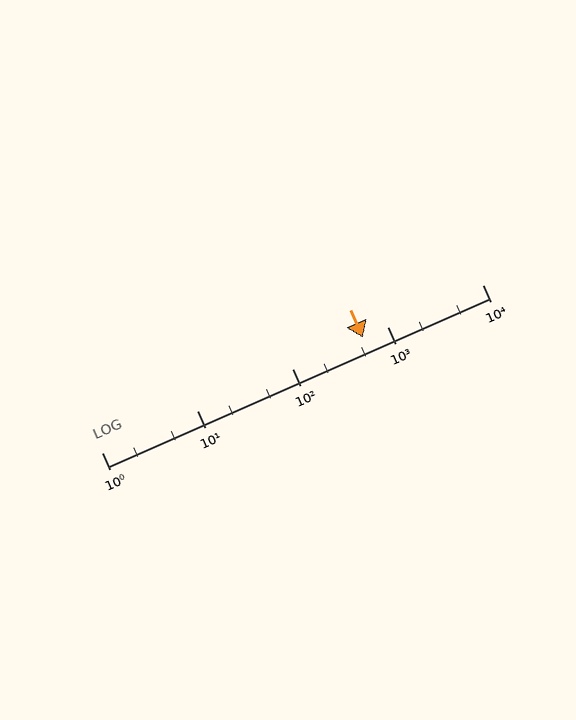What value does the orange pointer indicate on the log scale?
The pointer indicates approximately 560.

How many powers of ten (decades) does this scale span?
The scale spans 4 decades, from 1 to 10000.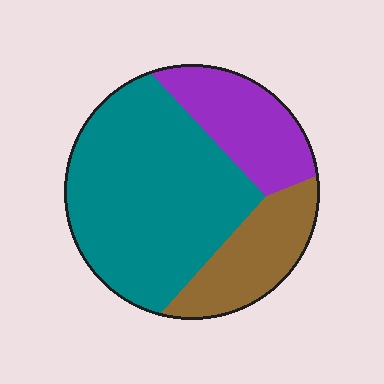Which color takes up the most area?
Teal, at roughly 60%.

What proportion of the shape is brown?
Brown covers 21% of the shape.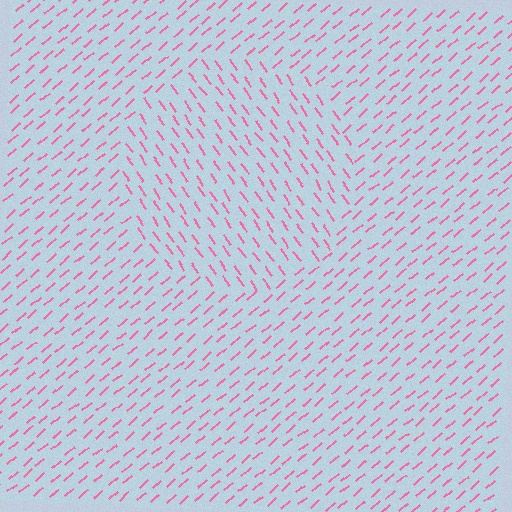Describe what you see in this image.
The image is filled with small pink line segments. A circle region in the image has lines oriented differently from the surrounding lines, creating a visible texture boundary.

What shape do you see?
I see a circle.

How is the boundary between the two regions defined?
The boundary is defined purely by a change in line orientation (approximately 85 degrees difference). All lines are the same color and thickness.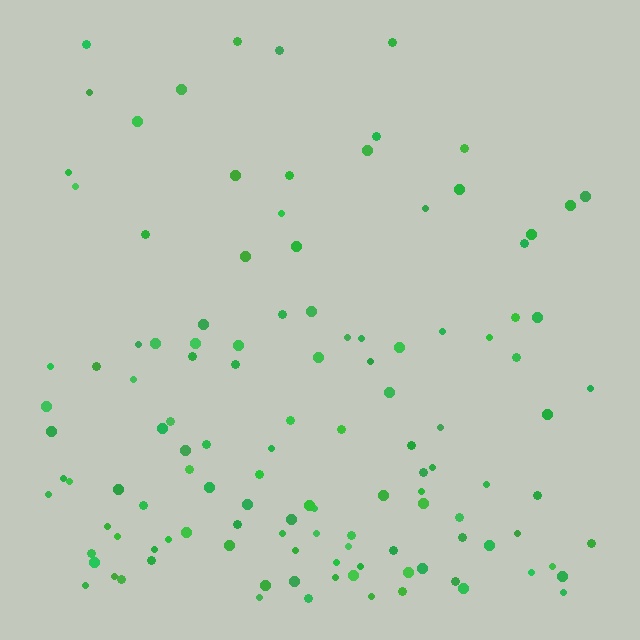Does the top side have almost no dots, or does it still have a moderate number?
Still a moderate number, just noticeably fewer than the bottom.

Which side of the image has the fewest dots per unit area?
The top.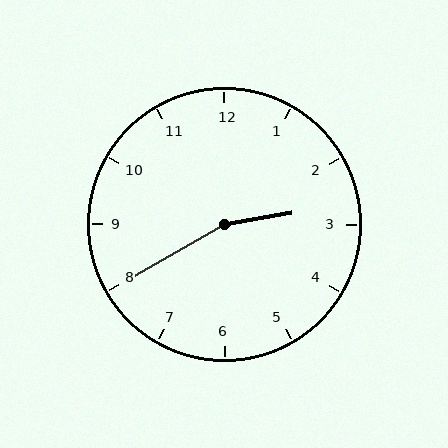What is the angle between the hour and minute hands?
Approximately 160 degrees.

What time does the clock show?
2:40.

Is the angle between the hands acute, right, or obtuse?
It is obtuse.